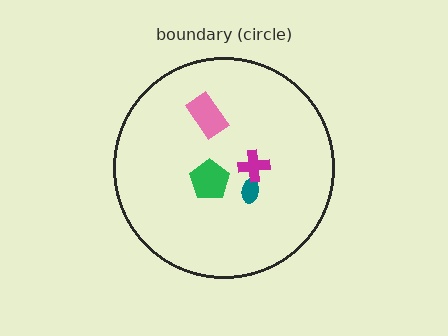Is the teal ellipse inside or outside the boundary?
Inside.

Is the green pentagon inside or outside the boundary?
Inside.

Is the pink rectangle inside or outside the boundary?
Inside.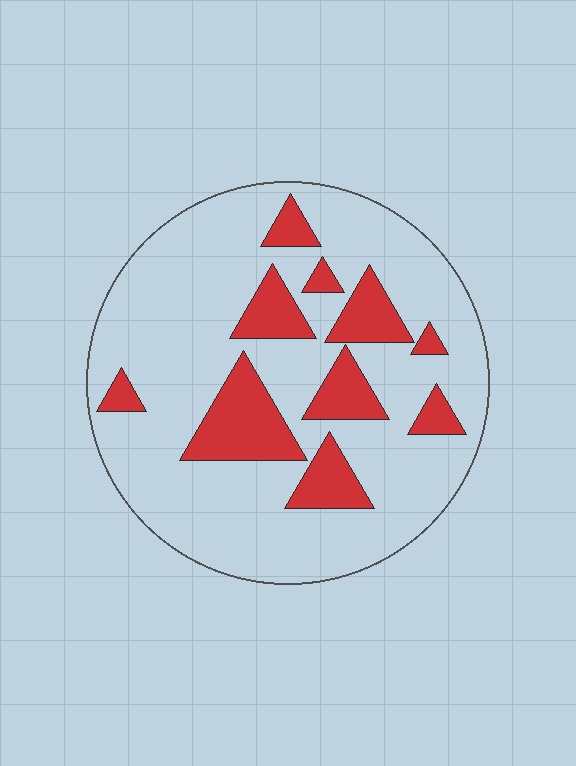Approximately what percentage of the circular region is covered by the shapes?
Approximately 20%.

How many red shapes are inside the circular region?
10.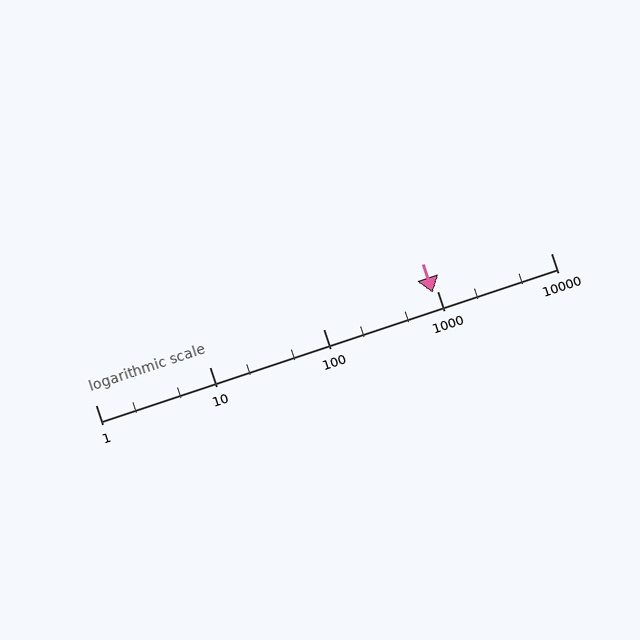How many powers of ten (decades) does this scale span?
The scale spans 4 decades, from 1 to 10000.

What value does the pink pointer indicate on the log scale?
The pointer indicates approximately 920.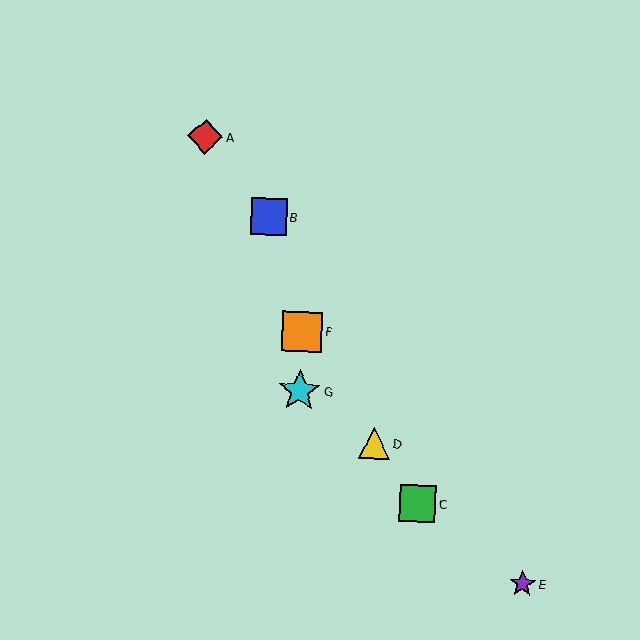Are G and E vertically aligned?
No, G is at x≈300 and E is at x≈523.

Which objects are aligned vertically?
Objects F, G are aligned vertically.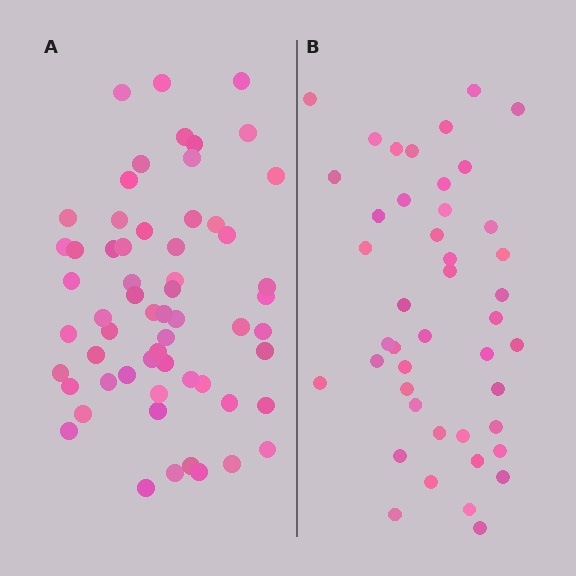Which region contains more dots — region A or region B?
Region A (the left region) has more dots.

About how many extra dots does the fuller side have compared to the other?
Region A has approximately 15 more dots than region B.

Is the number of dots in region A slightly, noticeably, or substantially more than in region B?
Region A has noticeably more, but not dramatically so. The ratio is roughly 1.4 to 1.